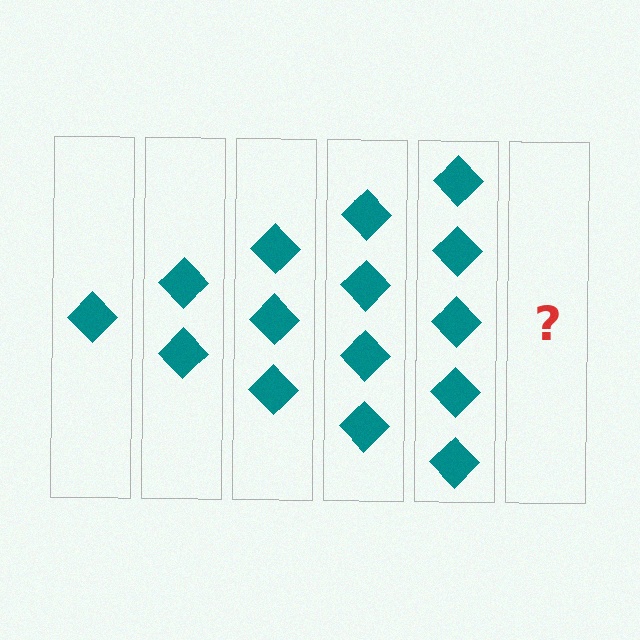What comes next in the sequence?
The next element should be 6 diamonds.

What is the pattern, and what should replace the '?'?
The pattern is that each step adds one more diamond. The '?' should be 6 diamonds.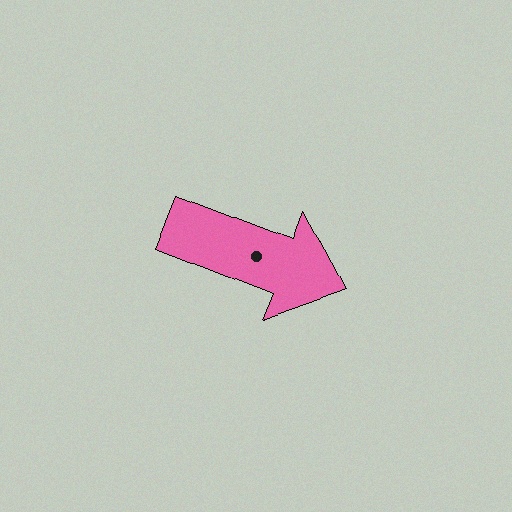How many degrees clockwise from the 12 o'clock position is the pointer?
Approximately 111 degrees.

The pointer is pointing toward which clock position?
Roughly 4 o'clock.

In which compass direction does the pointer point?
East.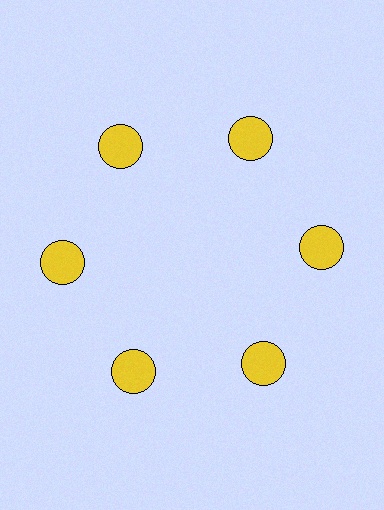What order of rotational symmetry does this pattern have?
This pattern has 6-fold rotational symmetry.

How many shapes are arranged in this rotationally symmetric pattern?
There are 6 shapes, arranged in 6 groups of 1.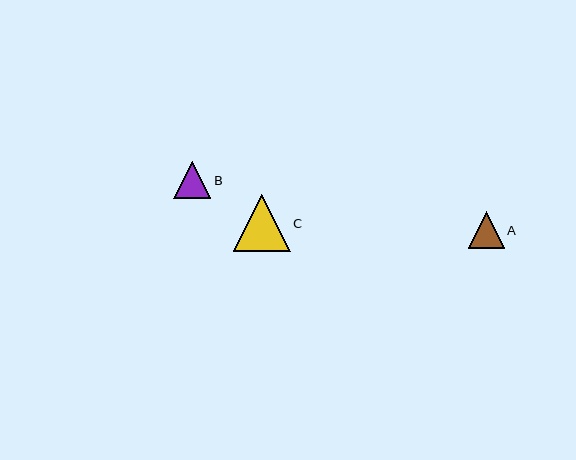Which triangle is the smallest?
Triangle A is the smallest with a size of approximately 36 pixels.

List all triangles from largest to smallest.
From largest to smallest: C, B, A.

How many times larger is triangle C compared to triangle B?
Triangle C is approximately 1.5 times the size of triangle B.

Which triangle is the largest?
Triangle C is the largest with a size of approximately 57 pixels.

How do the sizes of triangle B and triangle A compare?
Triangle B and triangle A are approximately the same size.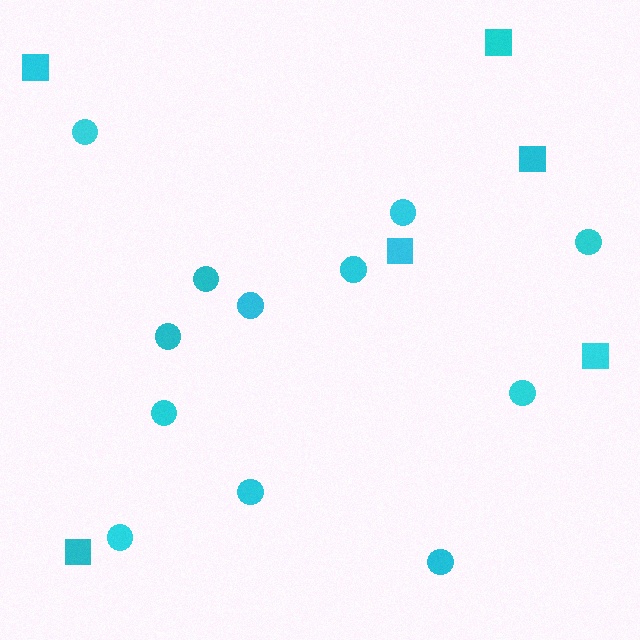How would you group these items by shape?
There are 2 groups: one group of squares (6) and one group of circles (12).